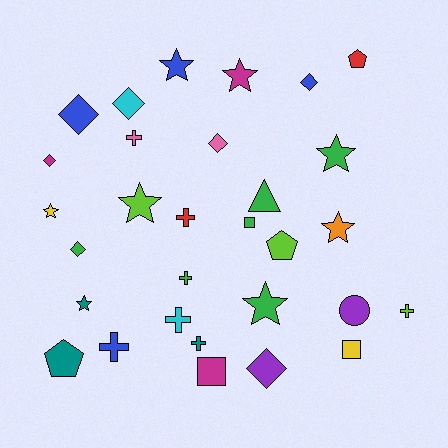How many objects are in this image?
There are 30 objects.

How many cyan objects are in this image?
There are 2 cyan objects.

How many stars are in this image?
There are 8 stars.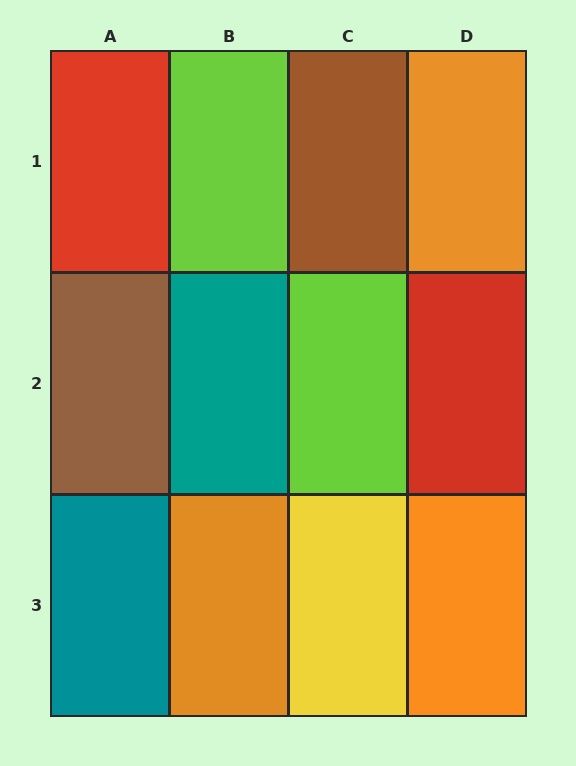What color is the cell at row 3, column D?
Orange.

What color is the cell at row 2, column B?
Teal.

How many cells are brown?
2 cells are brown.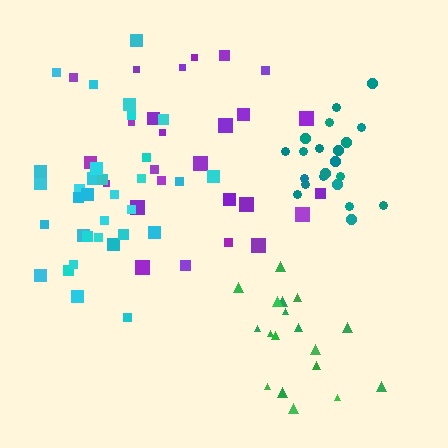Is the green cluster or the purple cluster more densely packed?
Purple.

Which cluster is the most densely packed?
Teal.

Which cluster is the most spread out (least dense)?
Green.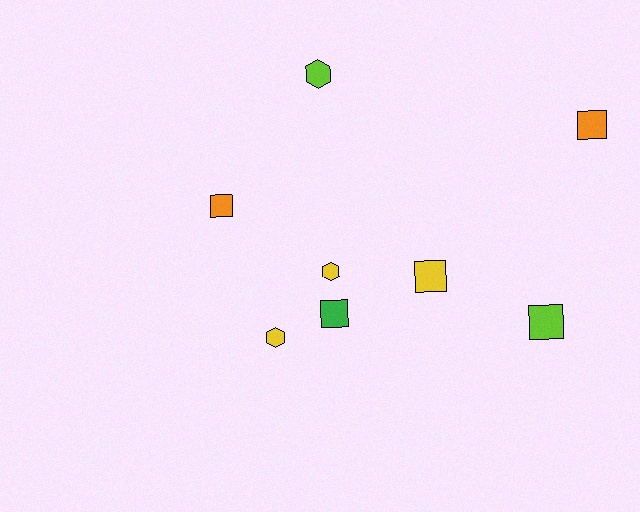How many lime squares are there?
There is 1 lime square.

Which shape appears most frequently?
Square, with 5 objects.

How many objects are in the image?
There are 8 objects.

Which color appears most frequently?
Yellow, with 3 objects.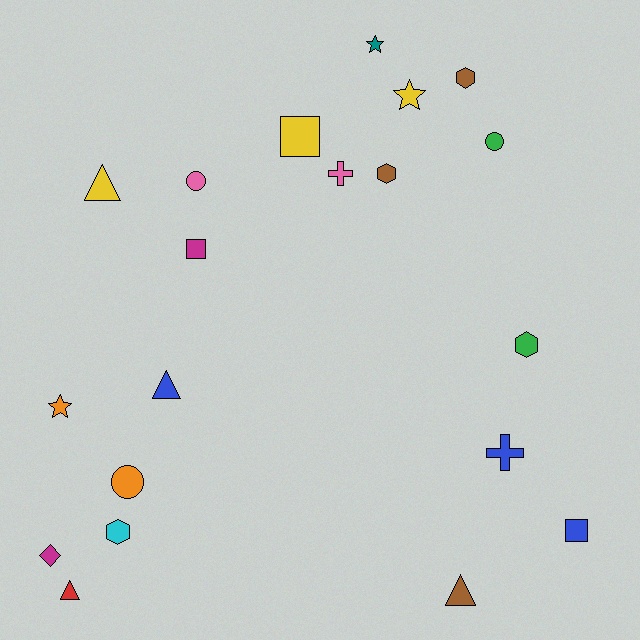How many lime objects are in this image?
There are no lime objects.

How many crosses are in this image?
There are 2 crosses.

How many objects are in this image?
There are 20 objects.